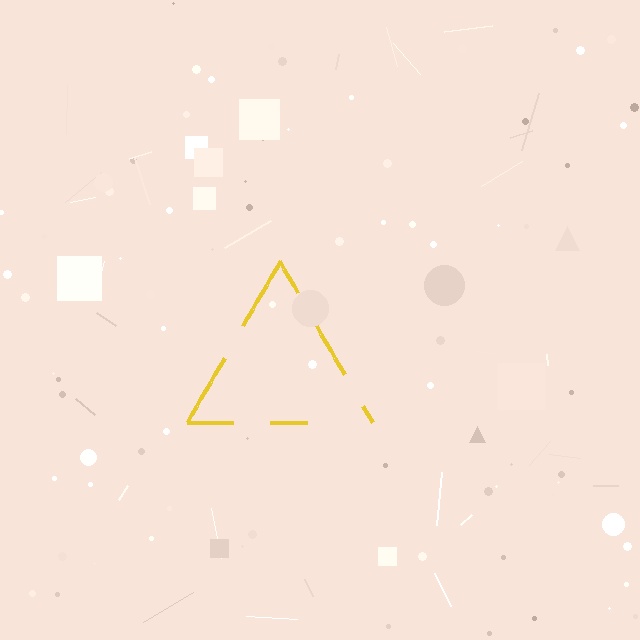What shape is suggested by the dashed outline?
The dashed outline suggests a triangle.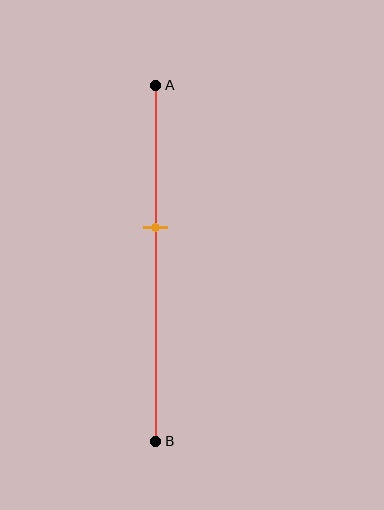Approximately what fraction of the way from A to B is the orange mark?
The orange mark is approximately 40% of the way from A to B.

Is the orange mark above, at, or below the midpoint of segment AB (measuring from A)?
The orange mark is above the midpoint of segment AB.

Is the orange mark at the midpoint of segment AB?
No, the mark is at about 40% from A, not at the 50% midpoint.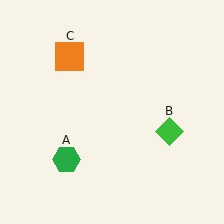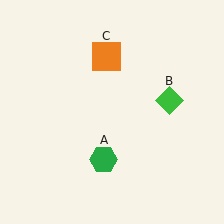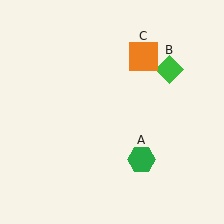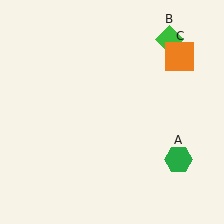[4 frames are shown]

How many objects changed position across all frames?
3 objects changed position: green hexagon (object A), green diamond (object B), orange square (object C).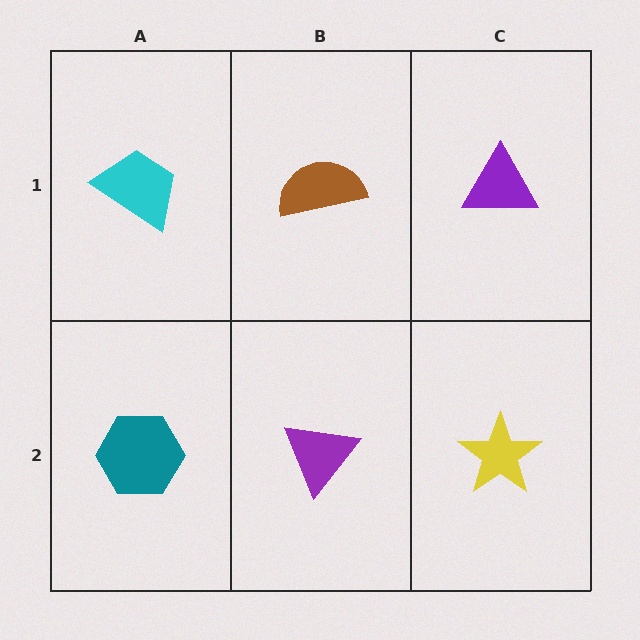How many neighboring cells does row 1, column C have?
2.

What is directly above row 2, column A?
A cyan trapezoid.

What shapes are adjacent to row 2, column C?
A purple triangle (row 1, column C), a purple triangle (row 2, column B).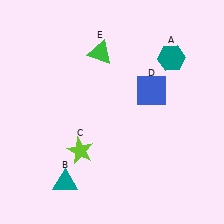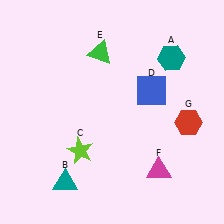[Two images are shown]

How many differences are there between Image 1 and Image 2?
There are 2 differences between the two images.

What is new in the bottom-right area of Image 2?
A magenta triangle (F) was added in the bottom-right area of Image 2.